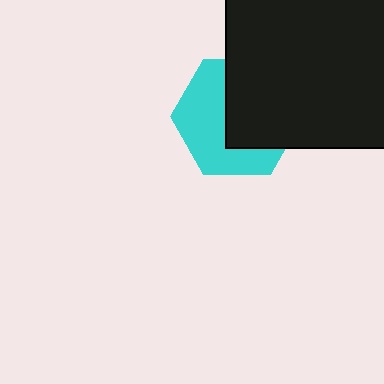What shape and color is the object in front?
The object in front is a black square.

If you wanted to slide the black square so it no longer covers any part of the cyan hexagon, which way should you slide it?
Slide it toward the upper-right — that is the most direct way to separate the two shapes.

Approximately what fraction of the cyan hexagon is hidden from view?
Roughly 50% of the cyan hexagon is hidden behind the black square.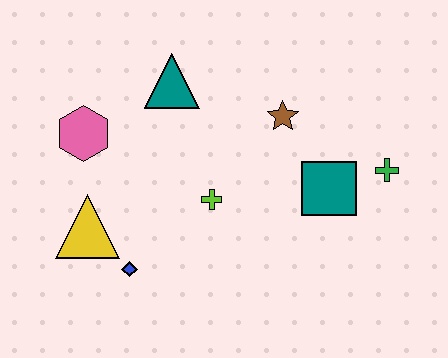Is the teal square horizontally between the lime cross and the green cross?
Yes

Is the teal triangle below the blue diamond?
No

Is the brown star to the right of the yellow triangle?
Yes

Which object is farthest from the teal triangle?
The green cross is farthest from the teal triangle.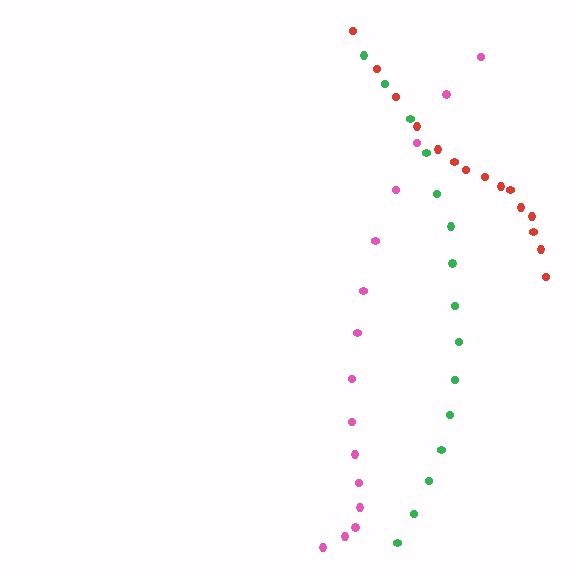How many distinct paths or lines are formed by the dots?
There are 3 distinct paths.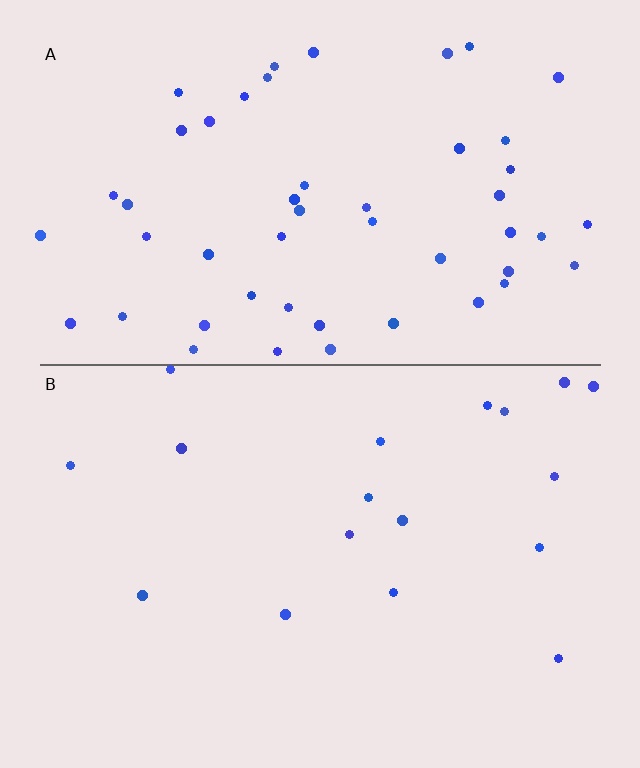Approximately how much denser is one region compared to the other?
Approximately 2.8× — region A over region B.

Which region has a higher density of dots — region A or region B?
A (the top).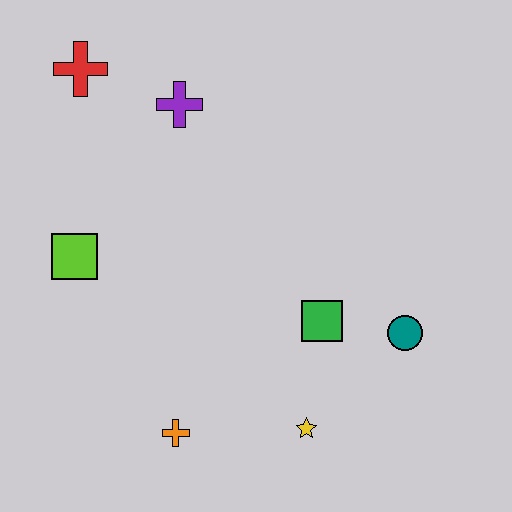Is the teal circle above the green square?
No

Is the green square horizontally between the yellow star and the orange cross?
No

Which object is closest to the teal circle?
The green square is closest to the teal circle.